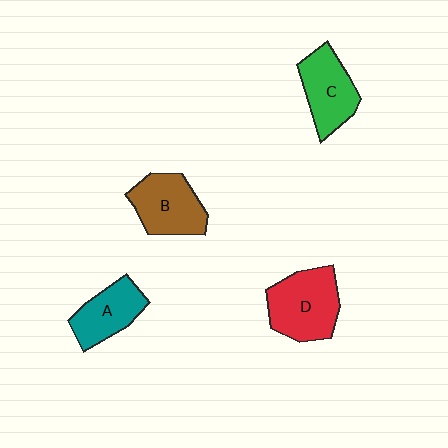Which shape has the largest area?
Shape D (red).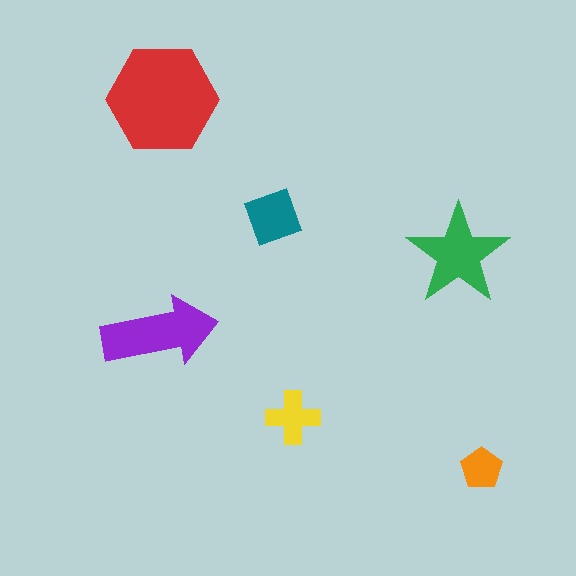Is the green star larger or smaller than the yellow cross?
Larger.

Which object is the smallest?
The orange pentagon.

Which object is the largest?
The red hexagon.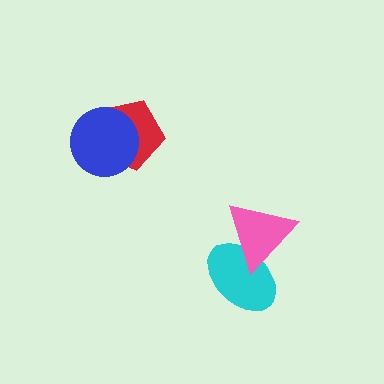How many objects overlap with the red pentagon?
1 object overlaps with the red pentagon.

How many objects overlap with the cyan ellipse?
1 object overlaps with the cyan ellipse.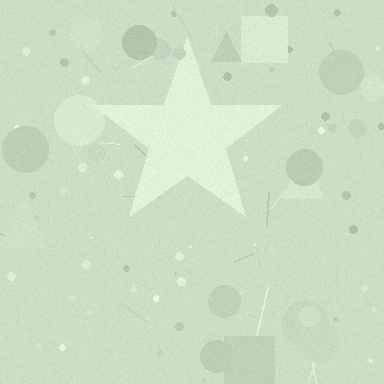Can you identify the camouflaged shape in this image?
The camouflaged shape is a star.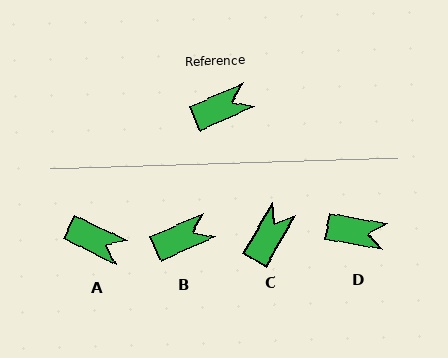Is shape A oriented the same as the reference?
No, it is off by about 50 degrees.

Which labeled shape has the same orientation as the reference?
B.